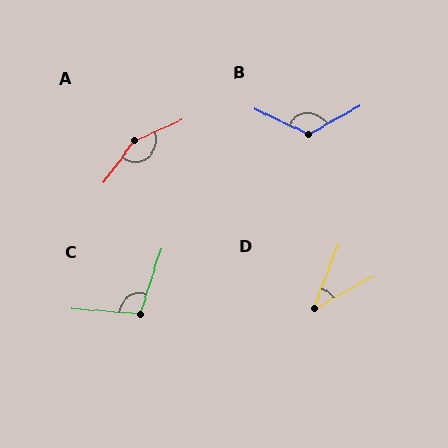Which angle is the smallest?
D, at approximately 40 degrees.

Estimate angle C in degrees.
Approximately 103 degrees.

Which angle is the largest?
A, at approximately 149 degrees.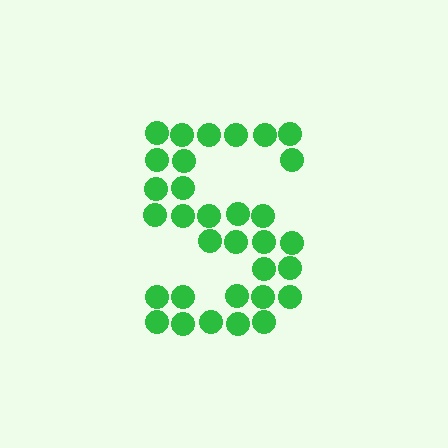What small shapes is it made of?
It is made of small circles.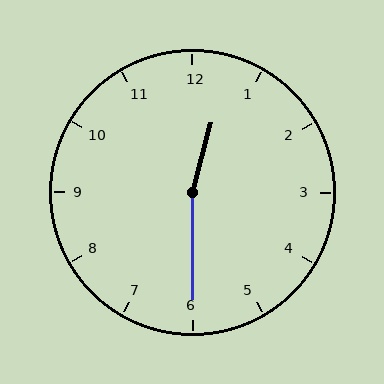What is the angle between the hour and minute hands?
Approximately 165 degrees.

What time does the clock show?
12:30.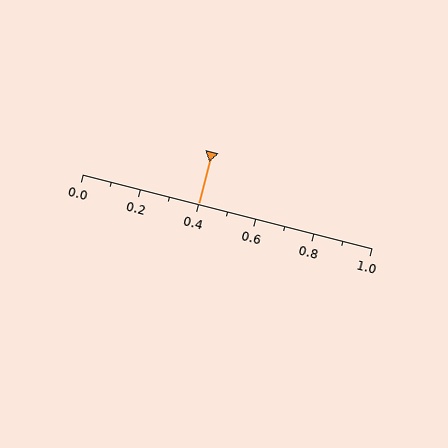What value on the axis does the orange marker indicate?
The marker indicates approximately 0.4.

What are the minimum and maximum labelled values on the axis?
The axis runs from 0.0 to 1.0.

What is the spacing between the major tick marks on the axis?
The major ticks are spaced 0.2 apart.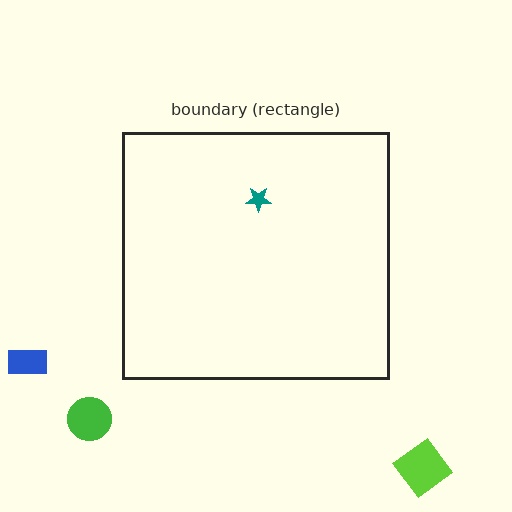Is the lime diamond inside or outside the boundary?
Outside.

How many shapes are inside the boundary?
1 inside, 3 outside.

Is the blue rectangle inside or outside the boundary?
Outside.